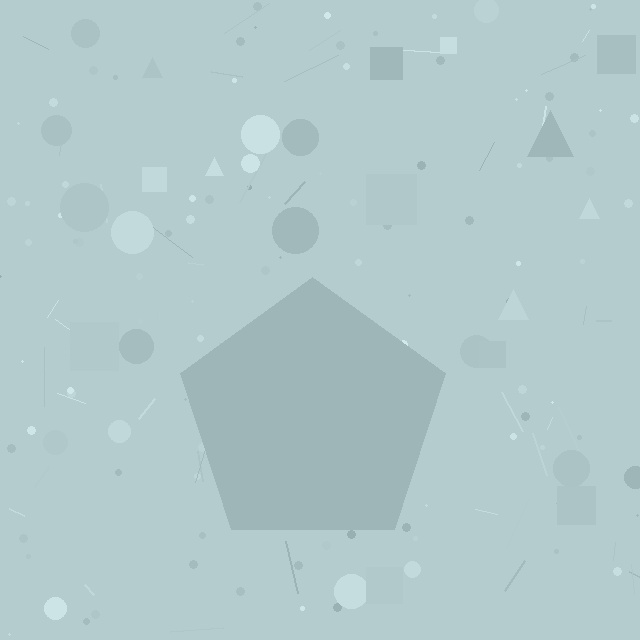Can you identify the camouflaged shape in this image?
The camouflaged shape is a pentagon.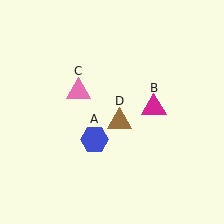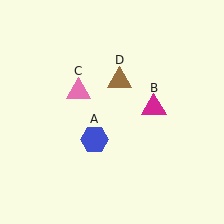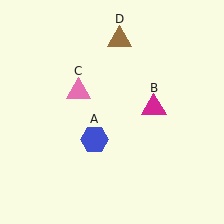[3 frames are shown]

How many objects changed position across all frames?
1 object changed position: brown triangle (object D).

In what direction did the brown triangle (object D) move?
The brown triangle (object D) moved up.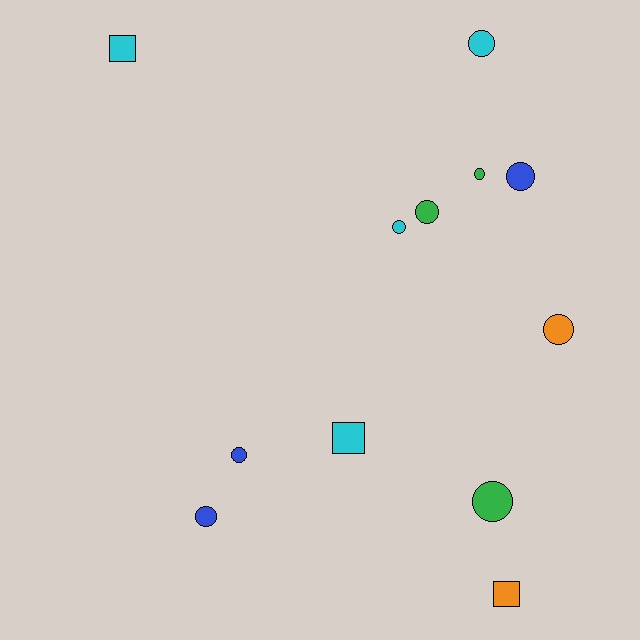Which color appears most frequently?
Cyan, with 4 objects.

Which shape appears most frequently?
Circle, with 9 objects.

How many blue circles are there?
There are 3 blue circles.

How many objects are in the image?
There are 12 objects.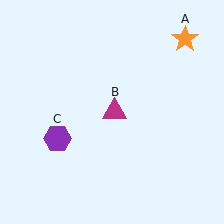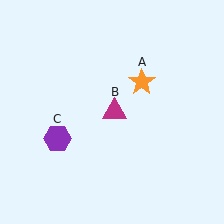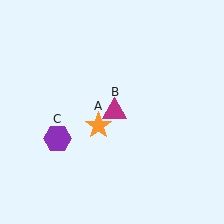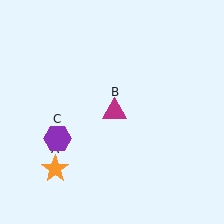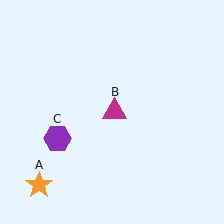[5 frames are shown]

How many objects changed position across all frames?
1 object changed position: orange star (object A).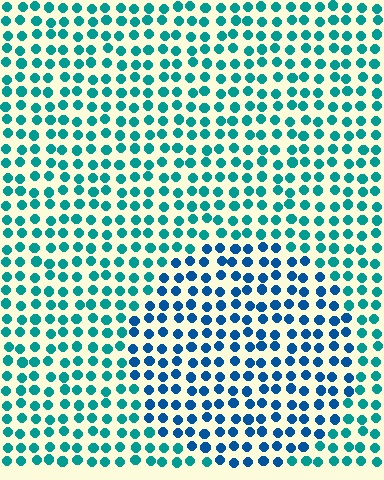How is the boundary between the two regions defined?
The boundary is defined purely by a slight shift in hue (about 32 degrees). Spacing, size, and orientation are identical on both sides.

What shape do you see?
I see a circle.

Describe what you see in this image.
The image is filled with small teal elements in a uniform arrangement. A circle-shaped region is visible where the elements are tinted to a slightly different hue, forming a subtle color boundary.